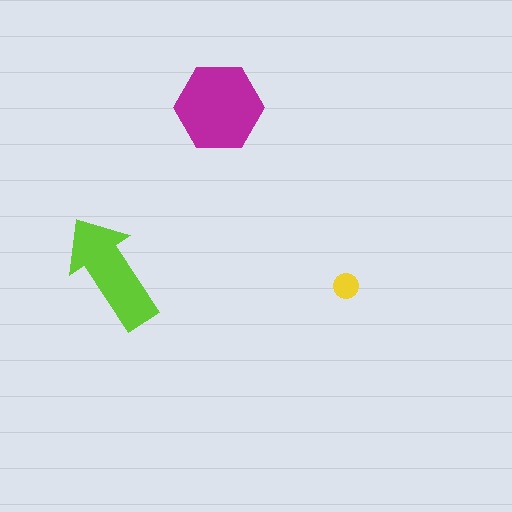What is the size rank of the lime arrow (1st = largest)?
2nd.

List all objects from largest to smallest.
The magenta hexagon, the lime arrow, the yellow circle.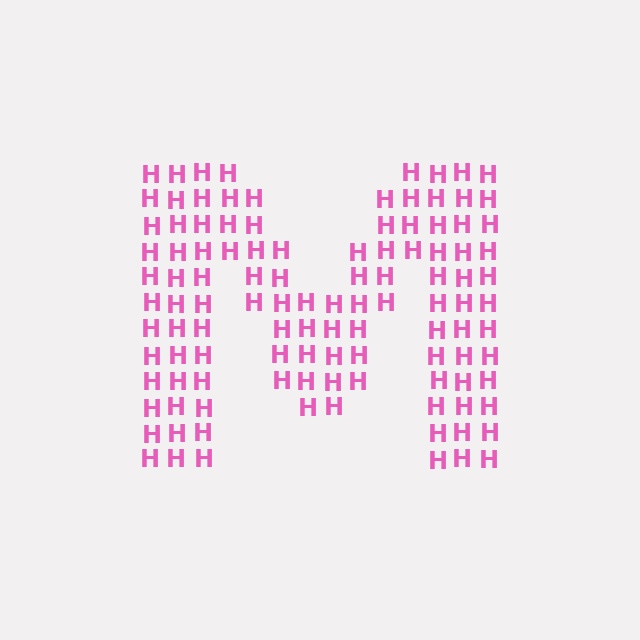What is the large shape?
The large shape is the letter M.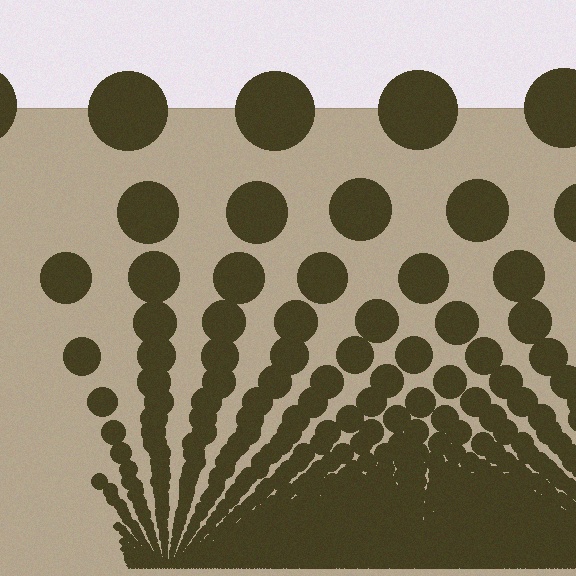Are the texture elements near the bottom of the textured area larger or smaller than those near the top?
Smaller. The gradient is inverted — elements near the bottom are smaller and denser.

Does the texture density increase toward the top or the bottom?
Density increases toward the bottom.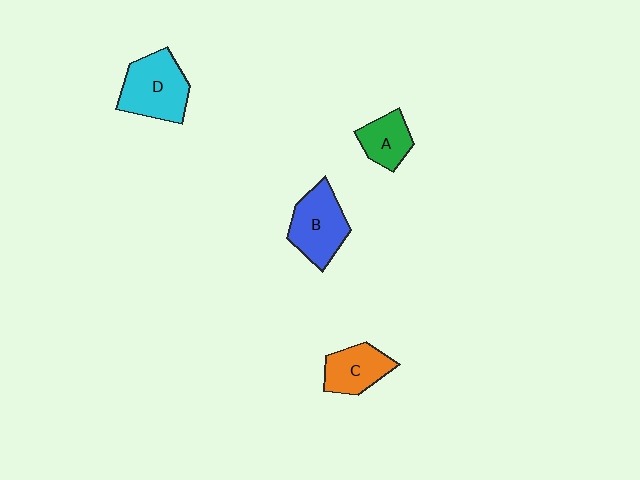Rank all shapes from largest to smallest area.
From largest to smallest: D (cyan), B (blue), C (orange), A (green).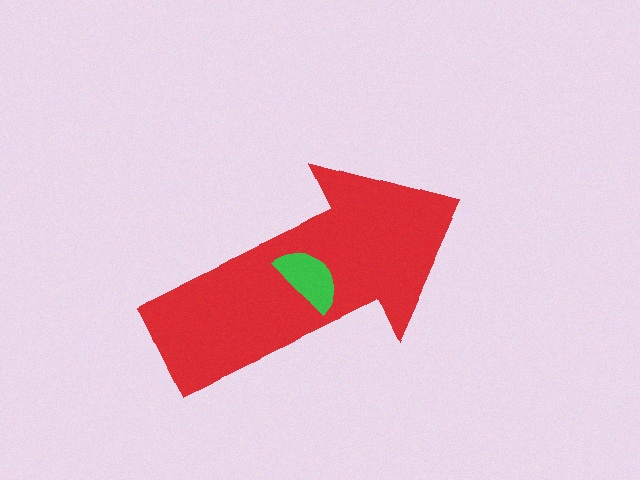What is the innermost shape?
The green semicircle.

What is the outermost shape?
The red arrow.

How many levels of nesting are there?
2.